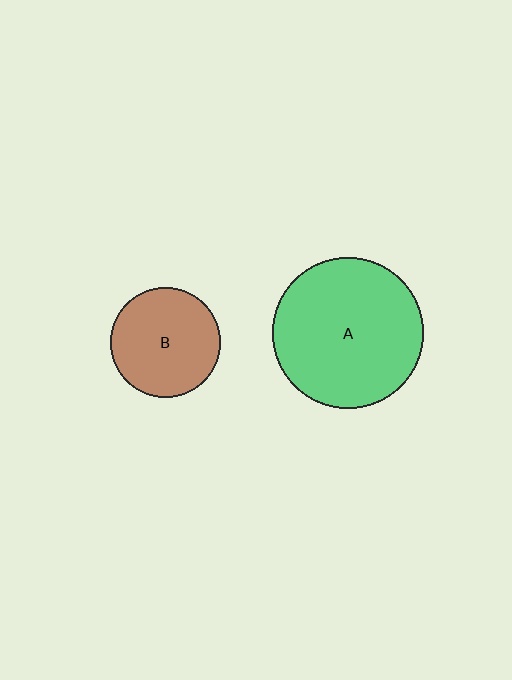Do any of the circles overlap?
No, none of the circles overlap.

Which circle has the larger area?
Circle A (green).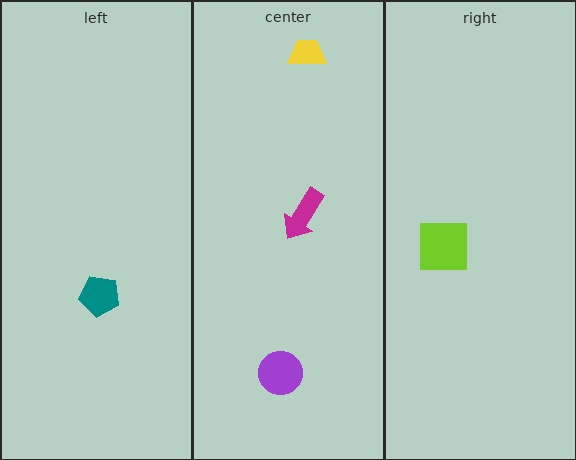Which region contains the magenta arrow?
The center region.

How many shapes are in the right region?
1.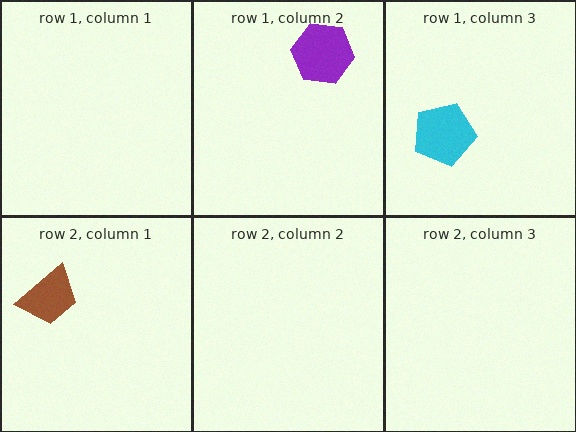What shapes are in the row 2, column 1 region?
The brown trapezoid.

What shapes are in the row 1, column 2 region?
The purple hexagon.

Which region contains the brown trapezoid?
The row 2, column 1 region.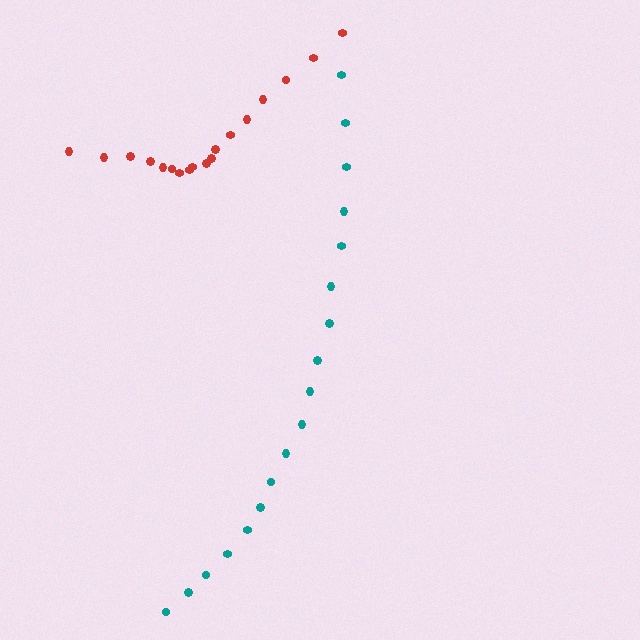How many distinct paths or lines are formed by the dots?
There are 2 distinct paths.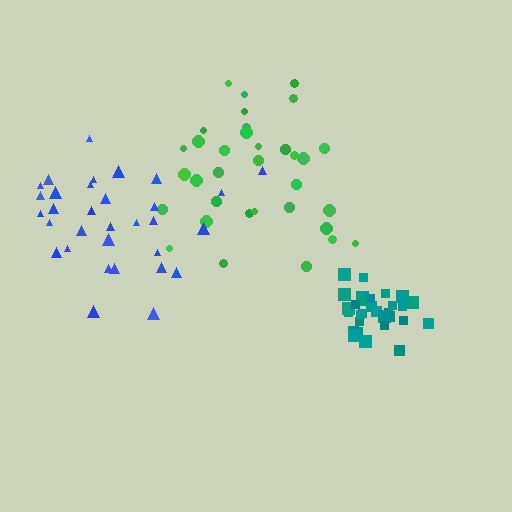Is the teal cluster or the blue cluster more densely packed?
Teal.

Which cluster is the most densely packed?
Teal.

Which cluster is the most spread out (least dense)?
Blue.